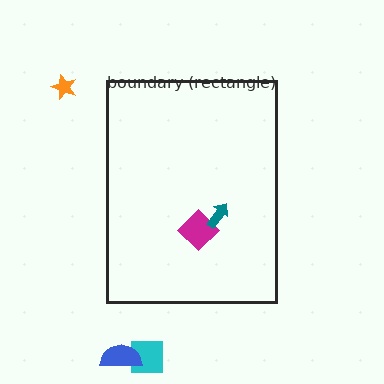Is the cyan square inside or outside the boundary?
Outside.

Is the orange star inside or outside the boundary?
Outside.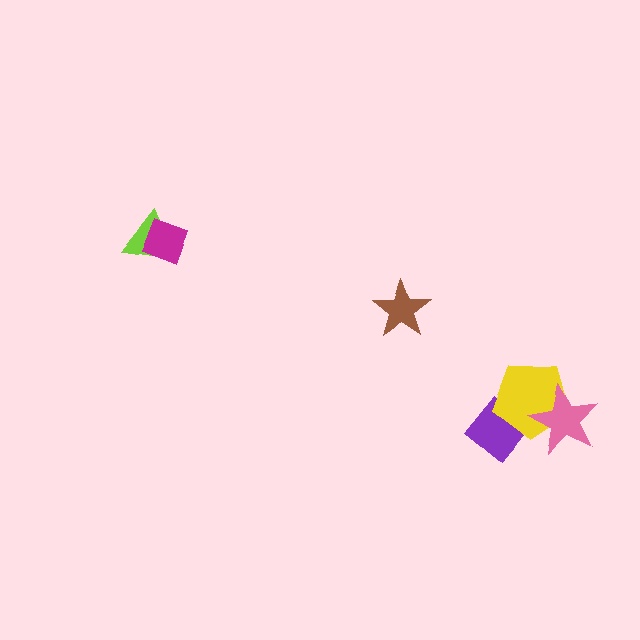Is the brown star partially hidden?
No, no other shape covers it.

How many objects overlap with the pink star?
1 object overlaps with the pink star.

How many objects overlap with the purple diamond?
1 object overlaps with the purple diamond.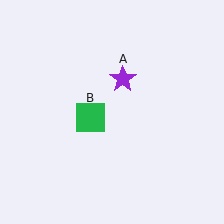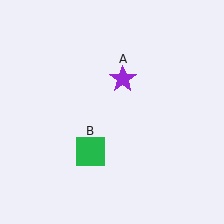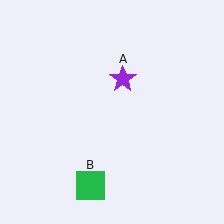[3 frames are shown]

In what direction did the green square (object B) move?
The green square (object B) moved down.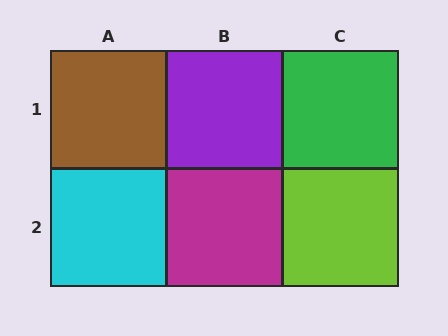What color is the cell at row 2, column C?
Lime.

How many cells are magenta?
1 cell is magenta.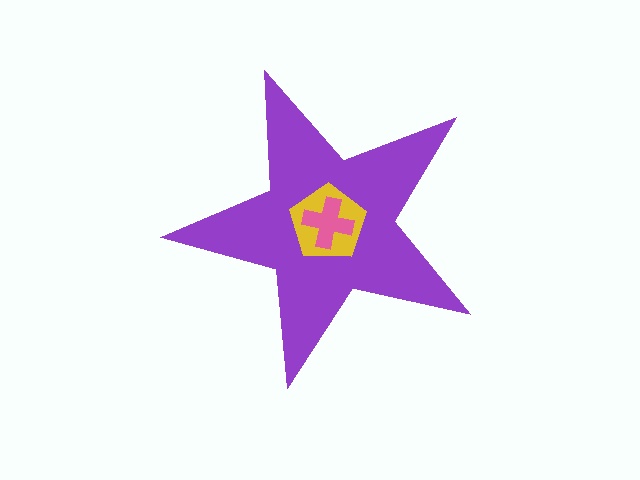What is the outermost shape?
The purple star.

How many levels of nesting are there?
3.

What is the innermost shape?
The pink cross.